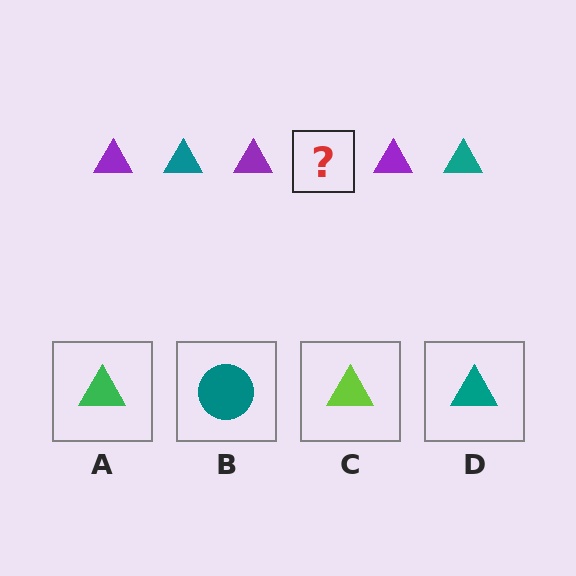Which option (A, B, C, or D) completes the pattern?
D.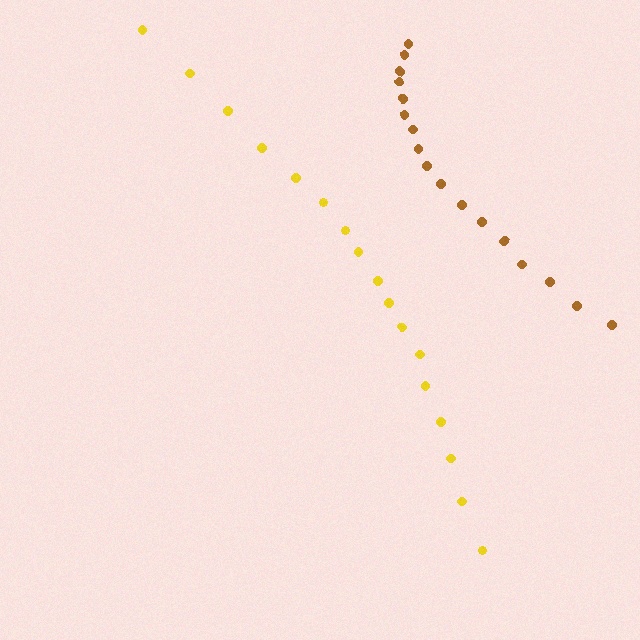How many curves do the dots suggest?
There are 2 distinct paths.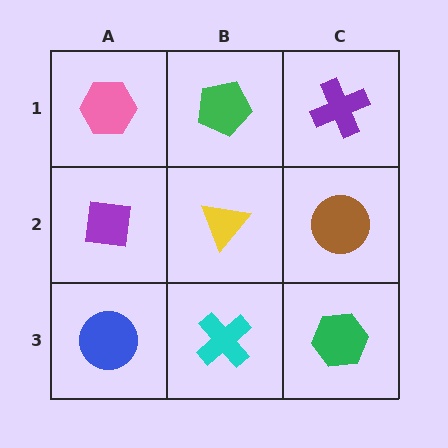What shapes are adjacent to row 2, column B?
A green pentagon (row 1, column B), a cyan cross (row 3, column B), a purple square (row 2, column A), a brown circle (row 2, column C).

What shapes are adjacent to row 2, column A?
A pink hexagon (row 1, column A), a blue circle (row 3, column A), a yellow triangle (row 2, column B).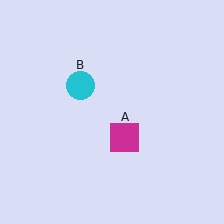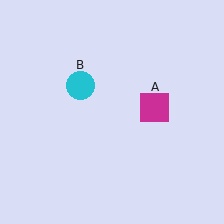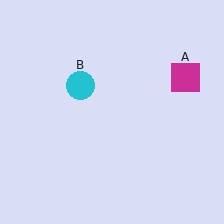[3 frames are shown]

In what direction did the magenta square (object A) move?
The magenta square (object A) moved up and to the right.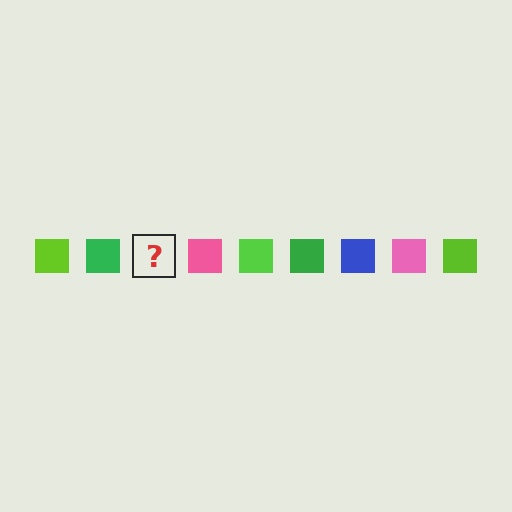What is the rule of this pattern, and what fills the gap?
The rule is that the pattern cycles through lime, green, blue, pink squares. The gap should be filled with a blue square.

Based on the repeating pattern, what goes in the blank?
The blank should be a blue square.